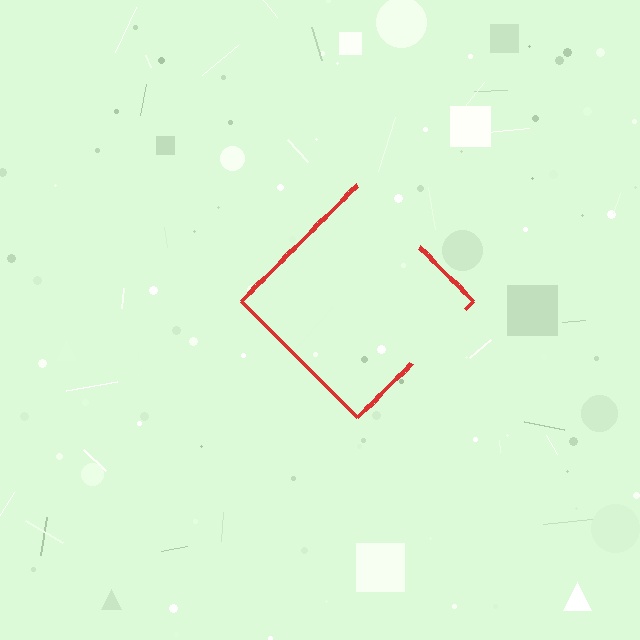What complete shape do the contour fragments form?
The contour fragments form a diamond.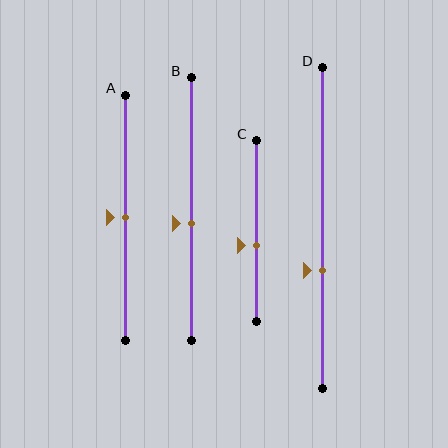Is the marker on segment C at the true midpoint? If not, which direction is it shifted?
No, the marker on segment C is shifted downward by about 8% of the segment length.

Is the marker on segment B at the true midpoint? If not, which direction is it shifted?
No, the marker on segment B is shifted downward by about 5% of the segment length.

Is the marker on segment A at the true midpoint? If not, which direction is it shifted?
Yes, the marker on segment A is at the true midpoint.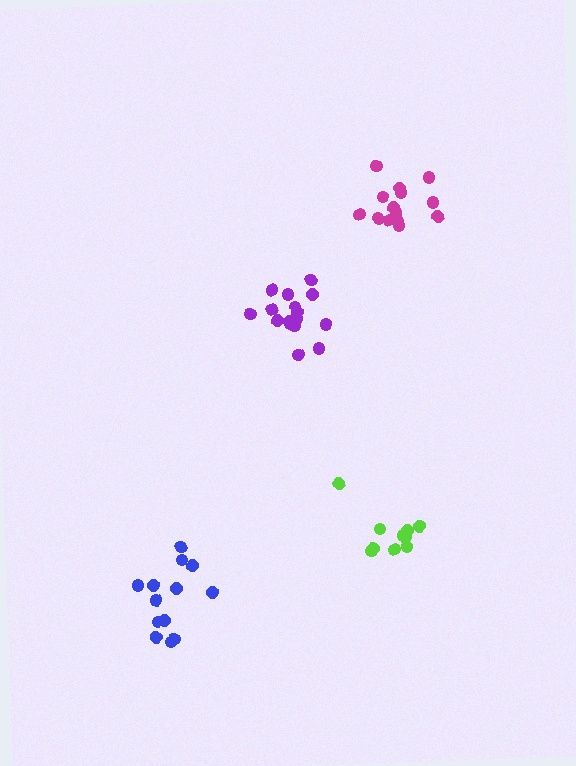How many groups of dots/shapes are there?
There are 4 groups.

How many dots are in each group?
Group 1: 14 dots, Group 2: 15 dots, Group 3: 10 dots, Group 4: 16 dots (55 total).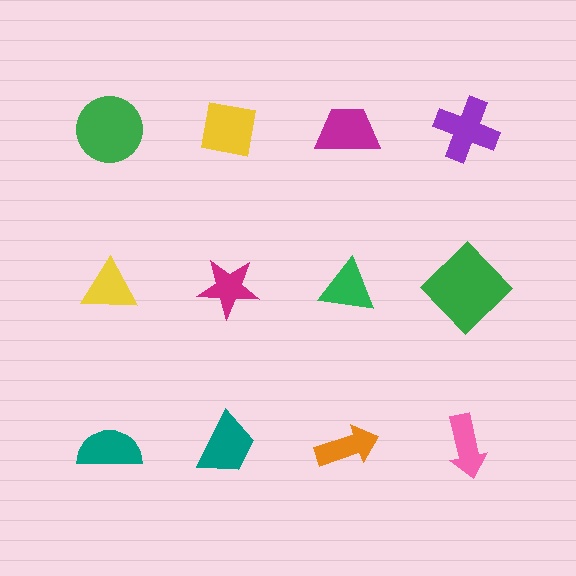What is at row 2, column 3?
A green triangle.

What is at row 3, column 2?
A teal trapezoid.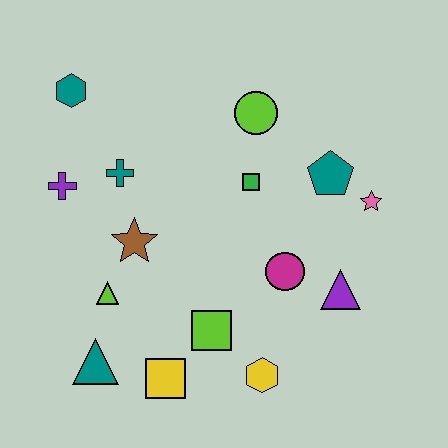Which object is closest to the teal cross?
The purple cross is closest to the teal cross.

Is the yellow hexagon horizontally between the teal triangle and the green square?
No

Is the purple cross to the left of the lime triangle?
Yes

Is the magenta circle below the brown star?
Yes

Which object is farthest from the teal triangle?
The pink star is farthest from the teal triangle.